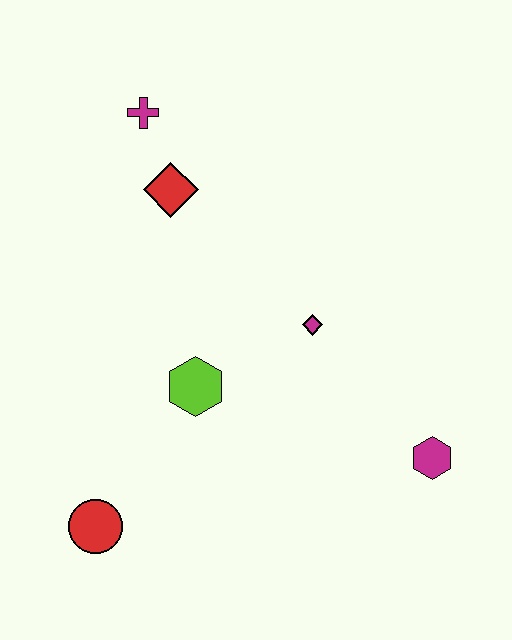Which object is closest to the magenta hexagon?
The magenta diamond is closest to the magenta hexagon.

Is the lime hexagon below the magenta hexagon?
No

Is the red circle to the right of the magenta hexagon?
No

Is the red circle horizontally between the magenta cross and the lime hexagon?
No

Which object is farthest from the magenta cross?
The magenta hexagon is farthest from the magenta cross.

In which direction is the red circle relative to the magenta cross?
The red circle is below the magenta cross.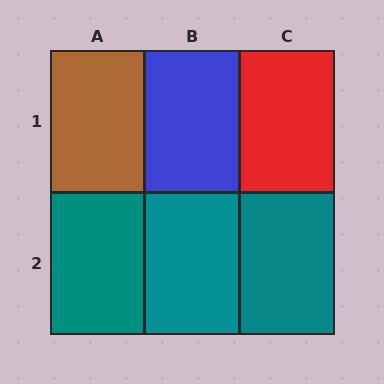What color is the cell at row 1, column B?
Blue.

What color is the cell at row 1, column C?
Red.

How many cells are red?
1 cell is red.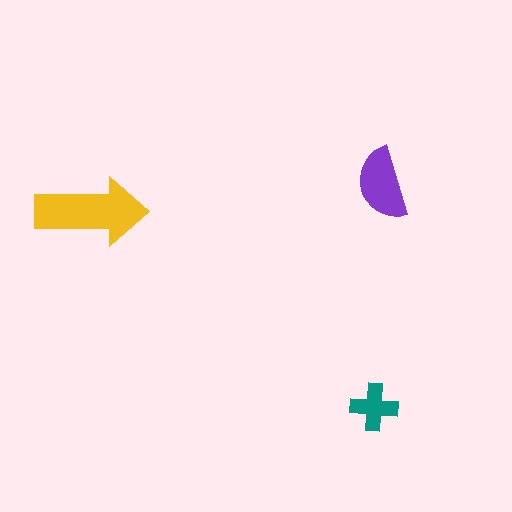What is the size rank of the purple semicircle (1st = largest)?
2nd.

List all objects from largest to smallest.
The yellow arrow, the purple semicircle, the teal cross.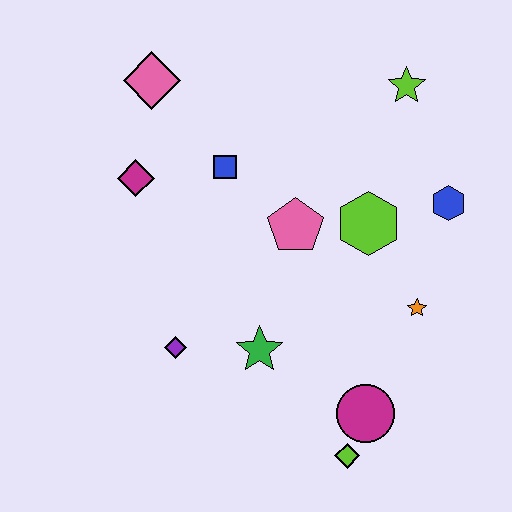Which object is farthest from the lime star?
The lime diamond is farthest from the lime star.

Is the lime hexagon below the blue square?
Yes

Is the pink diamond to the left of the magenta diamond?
No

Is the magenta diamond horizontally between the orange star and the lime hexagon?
No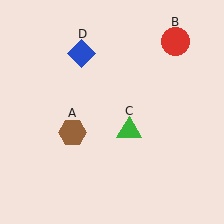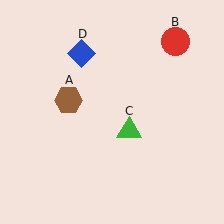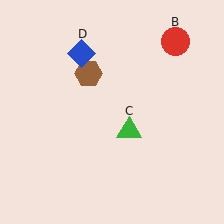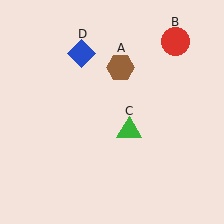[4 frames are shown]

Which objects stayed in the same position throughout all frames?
Red circle (object B) and green triangle (object C) and blue diamond (object D) remained stationary.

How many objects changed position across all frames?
1 object changed position: brown hexagon (object A).